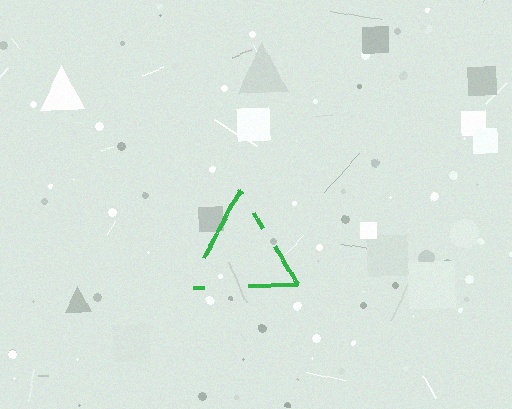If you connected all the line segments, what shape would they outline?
They would outline a triangle.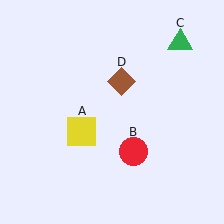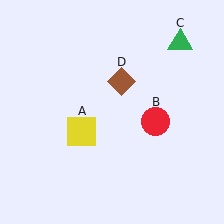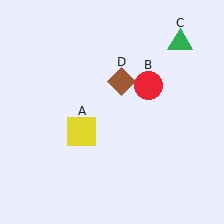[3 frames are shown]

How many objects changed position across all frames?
1 object changed position: red circle (object B).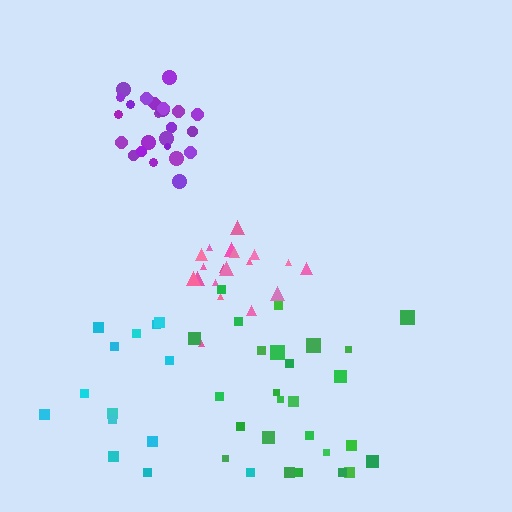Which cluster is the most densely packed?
Purple.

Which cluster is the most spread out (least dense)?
Cyan.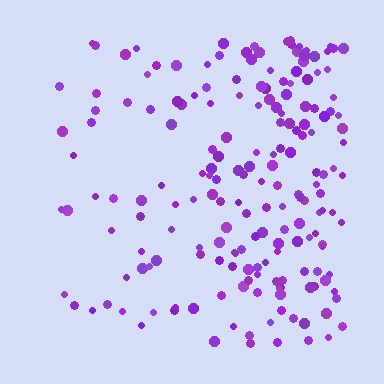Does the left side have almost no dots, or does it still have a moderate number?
Still a moderate number, just noticeably fewer than the right.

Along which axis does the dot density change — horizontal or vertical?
Horizontal.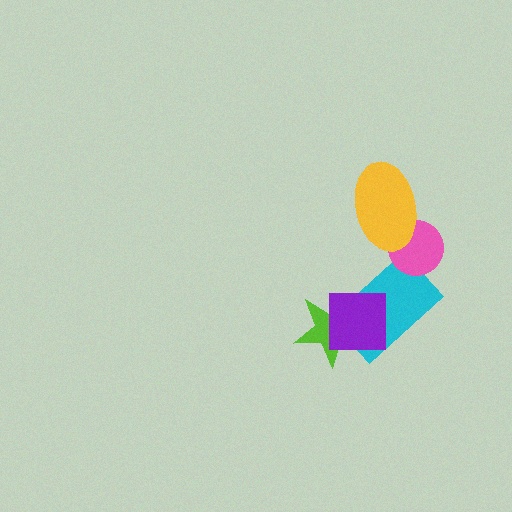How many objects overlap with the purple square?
2 objects overlap with the purple square.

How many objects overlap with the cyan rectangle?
3 objects overlap with the cyan rectangle.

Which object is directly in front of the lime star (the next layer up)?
The cyan rectangle is directly in front of the lime star.